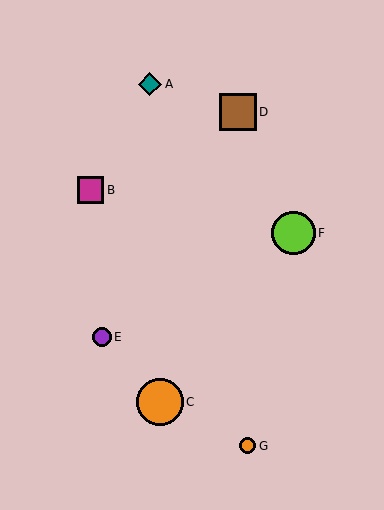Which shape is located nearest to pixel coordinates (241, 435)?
The orange circle (labeled G) at (248, 446) is nearest to that location.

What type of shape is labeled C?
Shape C is an orange circle.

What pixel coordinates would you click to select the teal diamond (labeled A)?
Click at (150, 84) to select the teal diamond A.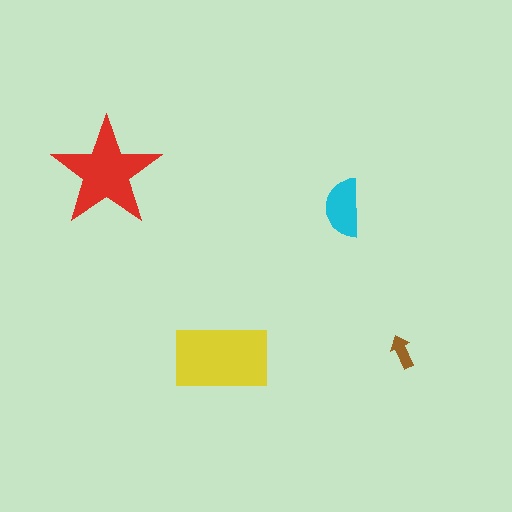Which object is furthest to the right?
The brown arrow is rightmost.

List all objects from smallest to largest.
The brown arrow, the cyan semicircle, the red star, the yellow rectangle.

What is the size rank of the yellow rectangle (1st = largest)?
1st.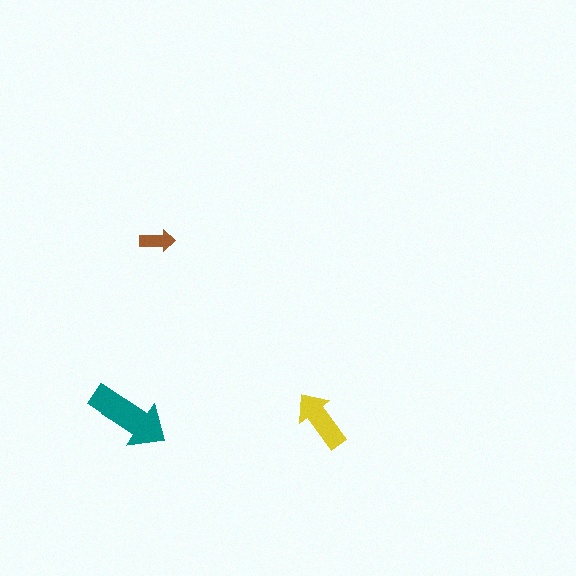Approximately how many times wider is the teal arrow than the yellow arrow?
About 1.5 times wider.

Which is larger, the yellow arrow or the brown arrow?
The yellow one.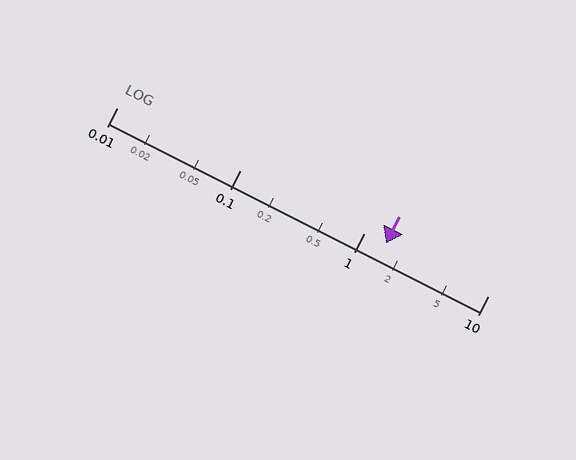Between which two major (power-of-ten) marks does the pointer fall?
The pointer is between 1 and 10.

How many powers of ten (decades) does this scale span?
The scale spans 3 decades, from 0.01 to 10.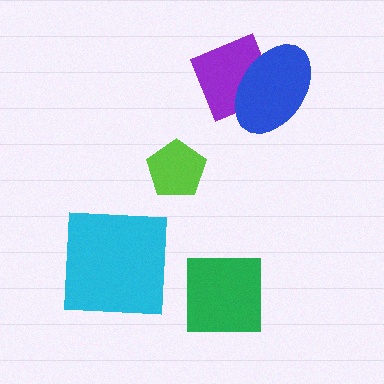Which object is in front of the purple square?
The blue ellipse is in front of the purple square.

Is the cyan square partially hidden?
No, no other shape covers it.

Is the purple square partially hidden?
Yes, it is partially covered by another shape.